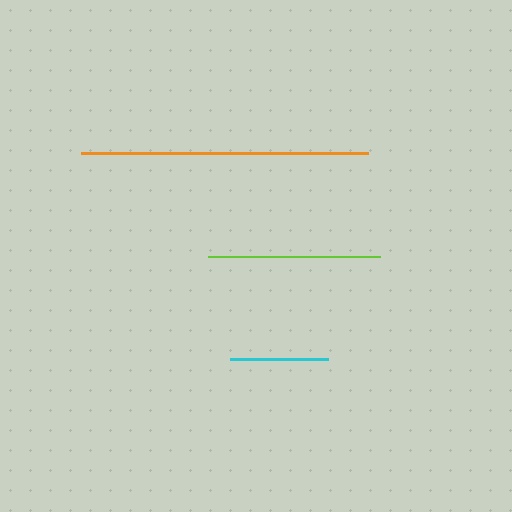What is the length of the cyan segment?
The cyan segment is approximately 98 pixels long.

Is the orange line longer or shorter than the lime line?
The orange line is longer than the lime line.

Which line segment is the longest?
The orange line is the longest at approximately 288 pixels.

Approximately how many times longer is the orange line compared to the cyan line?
The orange line is approximately 2.9 times the length of the cyan line.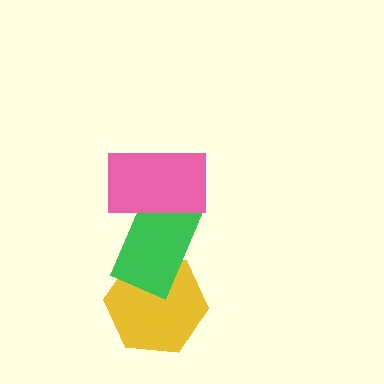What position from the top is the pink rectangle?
The pink rectangle is 1st from the top.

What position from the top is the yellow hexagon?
The yellow hexagon is 3rd from the top.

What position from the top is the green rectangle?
The green rectangle is 2nd from the top.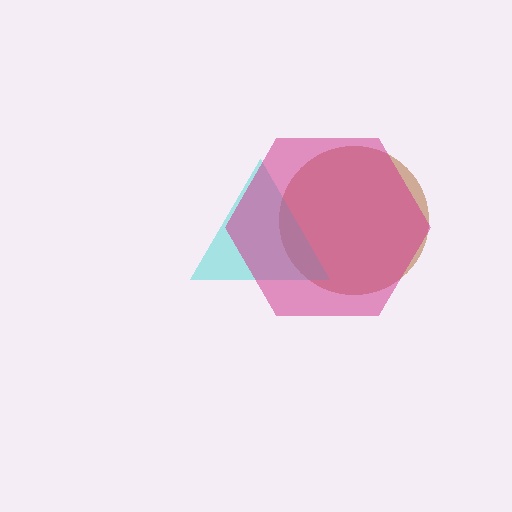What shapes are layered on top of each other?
The layered shapes are: a brown circle, a cyan triangle, a magenta hexagon.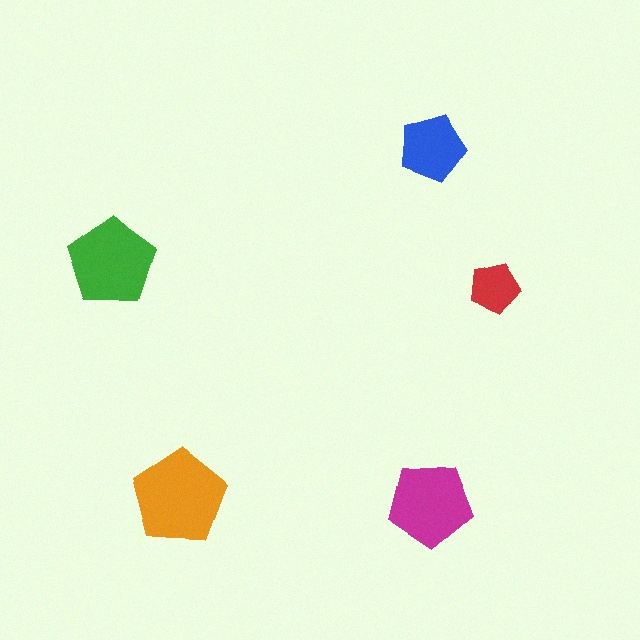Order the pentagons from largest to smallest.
the orange one, the green one, the magenta one, the blue one, the red one.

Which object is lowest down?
The magenta pentagon is bottommost.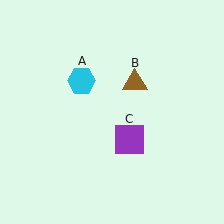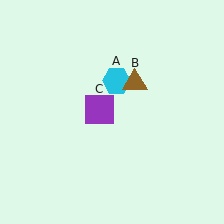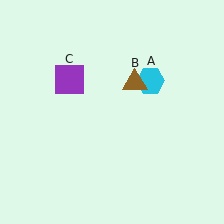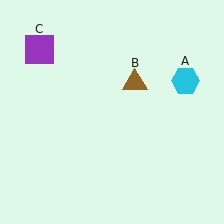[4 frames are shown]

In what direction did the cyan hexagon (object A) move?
The cyan hexagon (object A) moved right.